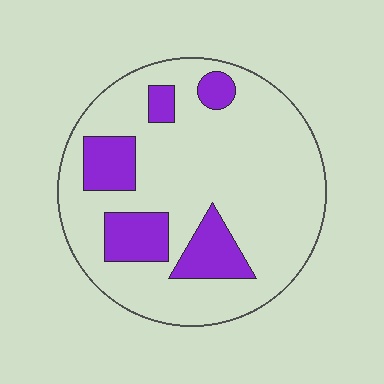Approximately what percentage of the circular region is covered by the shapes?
Approximately 20%.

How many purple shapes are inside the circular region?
5.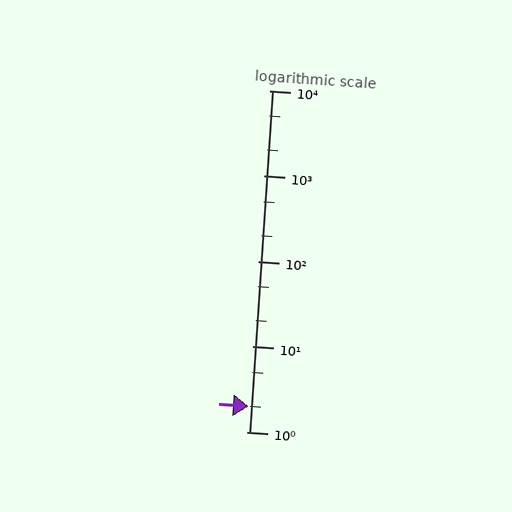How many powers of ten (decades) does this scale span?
The scale spans 4 decades, from 1 to 10000.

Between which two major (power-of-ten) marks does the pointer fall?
The pointer is between 1 and 10.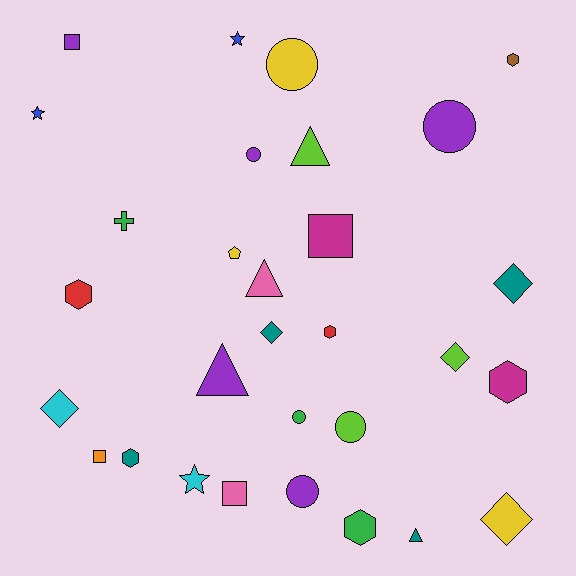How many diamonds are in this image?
There are 5 diamonds.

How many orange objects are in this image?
There is 1 orange object.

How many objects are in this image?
There are 30 objects.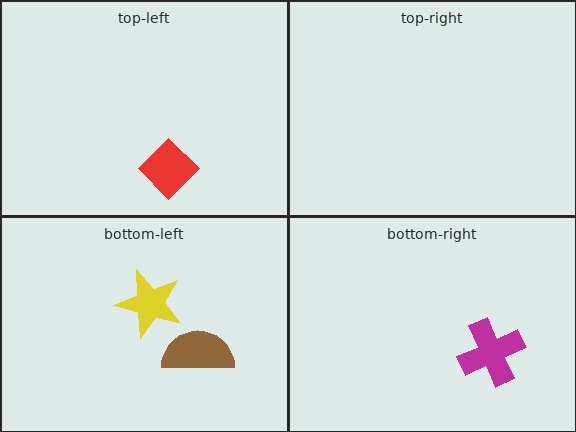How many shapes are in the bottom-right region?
1.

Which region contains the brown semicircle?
The bottom-left region.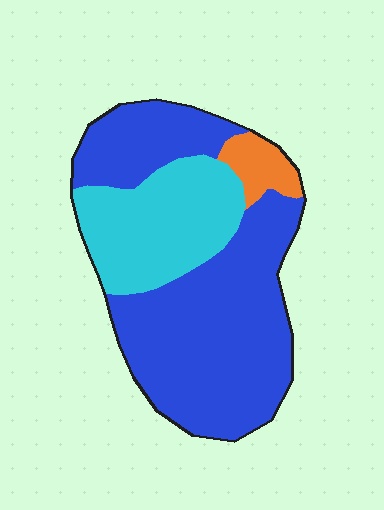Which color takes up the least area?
Orange, at roughly 5%.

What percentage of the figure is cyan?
Cyan covers about 30% of the figure.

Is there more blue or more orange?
Blue.